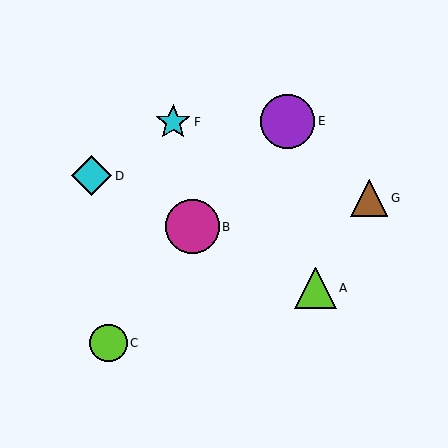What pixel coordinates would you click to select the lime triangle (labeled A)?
Click at (316, 288) to select the lime triangle A.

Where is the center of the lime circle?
The center of the lime circle is at (108, 343).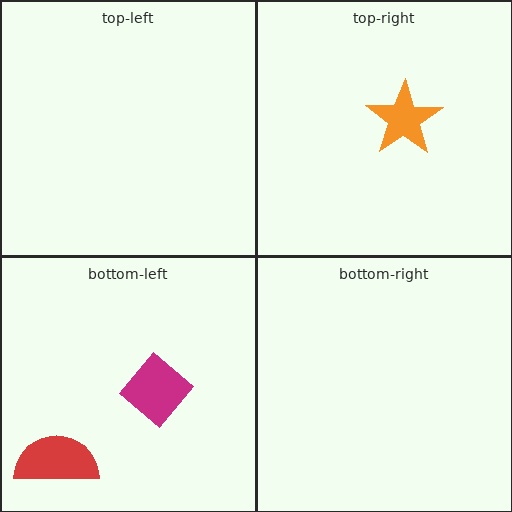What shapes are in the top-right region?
The orange star.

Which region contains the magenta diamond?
The bottom-left region.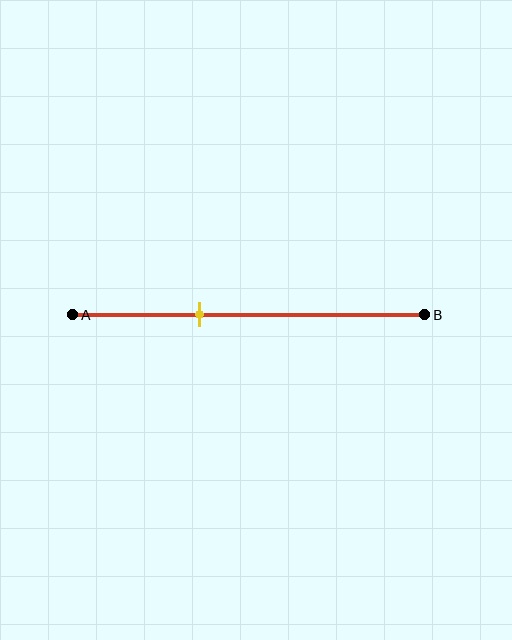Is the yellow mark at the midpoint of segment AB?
No, the mark is at about 35% from A, not at the 50% midpoint.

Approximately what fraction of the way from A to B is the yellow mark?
The yellow mark is approximately 35% of the way from A to B.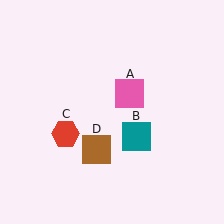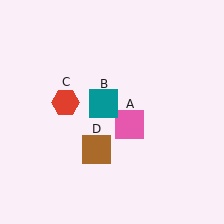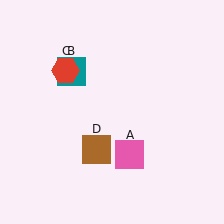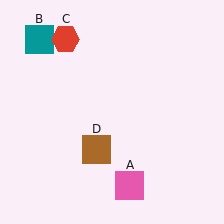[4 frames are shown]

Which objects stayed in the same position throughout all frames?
Brown square (object D) remained stationary.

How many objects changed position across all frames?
3 objects changed position: pink square (object A), teal square (object B), red hexagon (object C).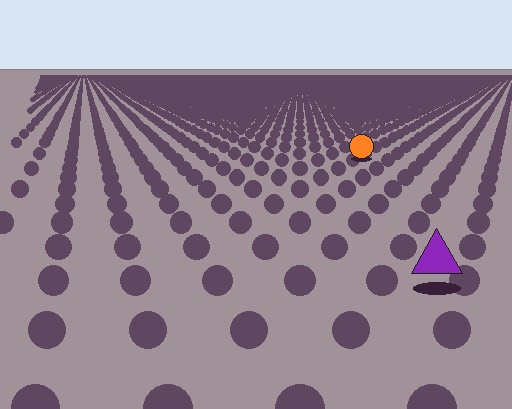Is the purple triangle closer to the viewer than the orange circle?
Yes. The purple triangle is closer — you can tell from the texture gradient: the ground texture is coarser near it.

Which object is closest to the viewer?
The purple triangle is closest. The texture marks near it are larger and more spread out.